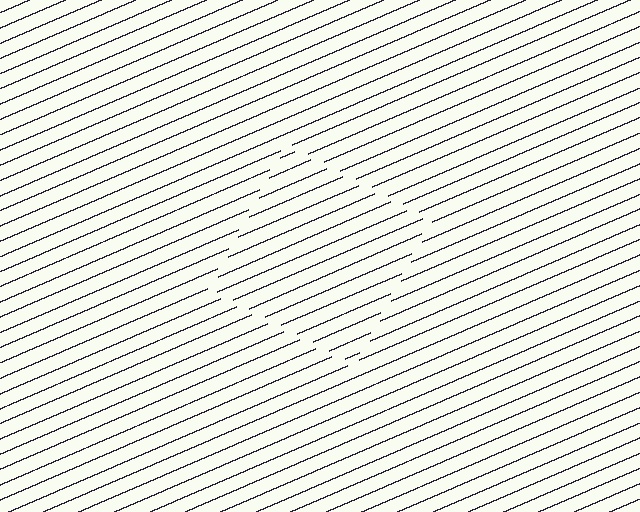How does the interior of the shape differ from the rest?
The interior of the shape contains the same grating, shifted by half a period — the contour is defined by the phase discontinuity where line-ends from the inner and outer gratings abut.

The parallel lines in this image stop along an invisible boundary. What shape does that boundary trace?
An illusory square. The interior of the shape contains the same grating, shifted by half a period — the contour is defined by the phase discontinuity where line-ends from the inner and outer gratings abut.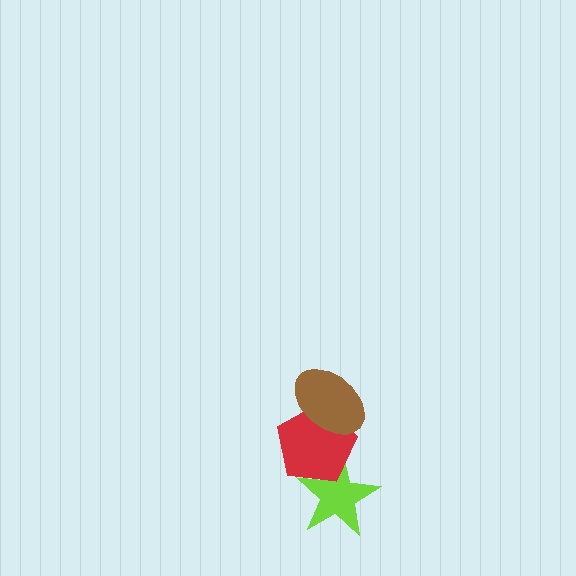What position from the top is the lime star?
The lime star is 3rd from the top.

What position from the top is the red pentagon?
The red pentagon is 2nd from the top.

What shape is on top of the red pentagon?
The brown ellipse is on top of the red pentagon.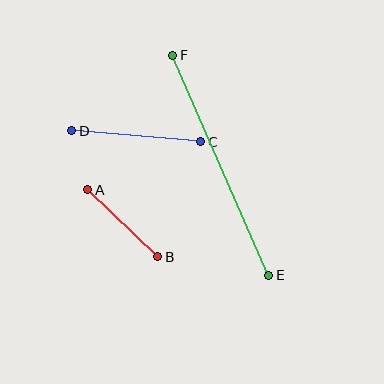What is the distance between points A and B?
The distance is approximately 97 pixels.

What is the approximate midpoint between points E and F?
The midpoint is at approximately (221, 165) pixels.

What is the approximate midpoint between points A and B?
The midpoint is at approximately (123, 223) pixels.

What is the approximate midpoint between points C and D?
The midpoint is at approximately (136, 136) pixels.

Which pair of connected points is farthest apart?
Points E and F are farthest apart.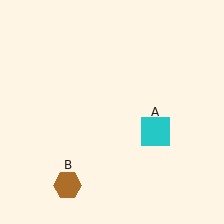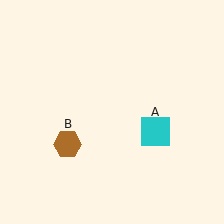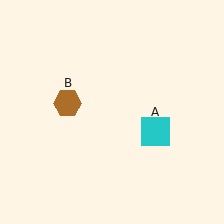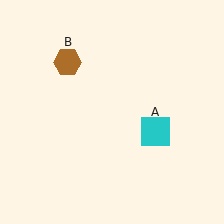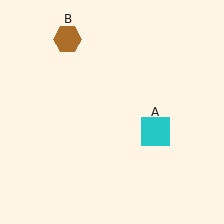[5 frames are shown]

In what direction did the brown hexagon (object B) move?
The brown hexagon (object B) moved up.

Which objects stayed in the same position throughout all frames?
Cyan square (object A) remained stationary.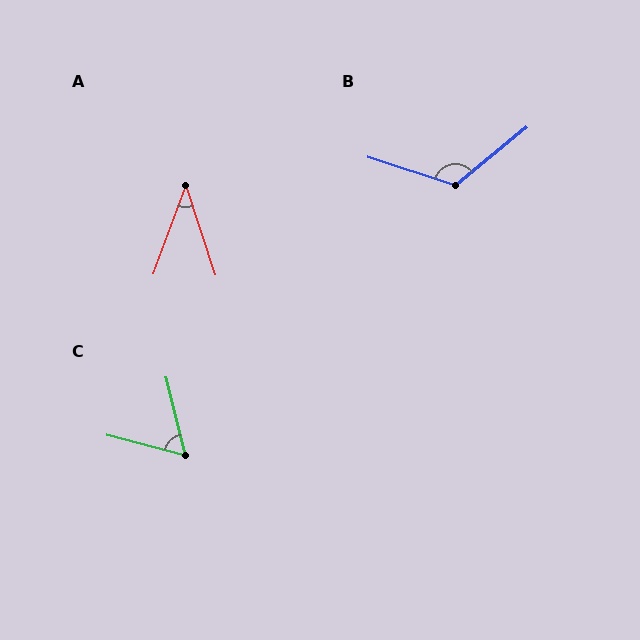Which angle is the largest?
B, at approximately 123 degrees.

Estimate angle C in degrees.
Approximately 62 degrees.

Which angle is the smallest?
A, at approximately 38 degrees.